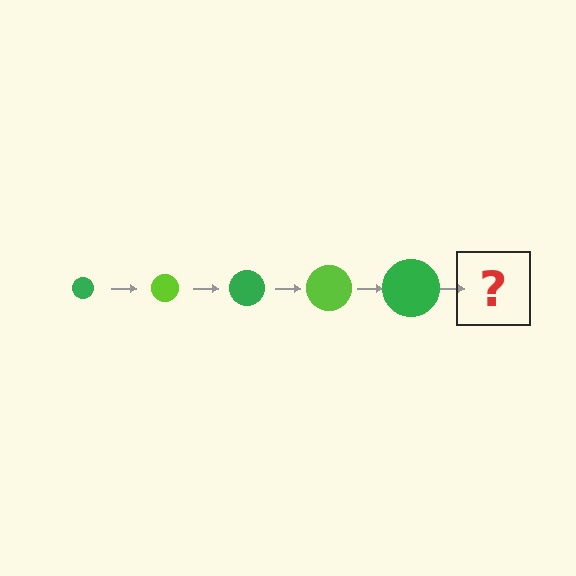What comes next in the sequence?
The next element should be a lime circle, larger than the previous one.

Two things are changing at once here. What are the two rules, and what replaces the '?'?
The two rules are that the circle grows larger each step and the color cycles through green and lime. The '?' should be a lime circle, larger than the previous one.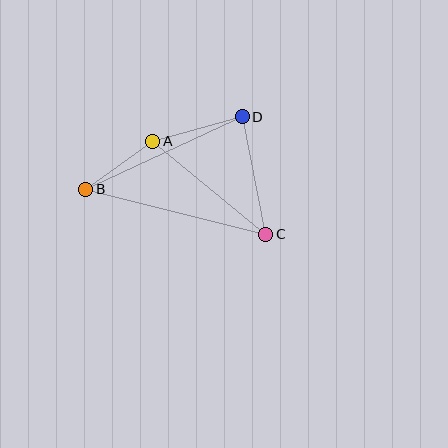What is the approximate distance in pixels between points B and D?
The distance between B and D is approximately 173 pixels.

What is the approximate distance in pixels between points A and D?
The distance between A and D is approximately 93 pixels.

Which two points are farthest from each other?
Points B and C are farthest from each other.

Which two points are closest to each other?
Points A and B are closest to each other.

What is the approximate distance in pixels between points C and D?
The distance between C and D is approximately 120 pixels.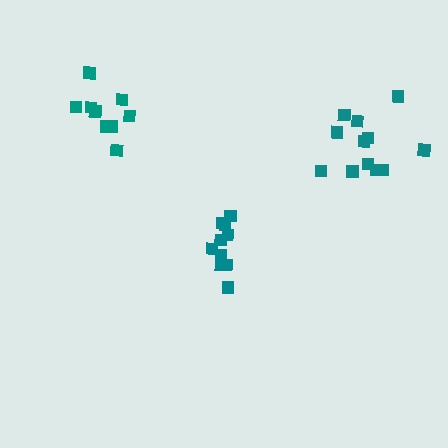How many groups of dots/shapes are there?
There are 3 groups.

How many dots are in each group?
Group 1: 10 dots, Group 2: 12 dots, Group 3: 10 dots (32 total).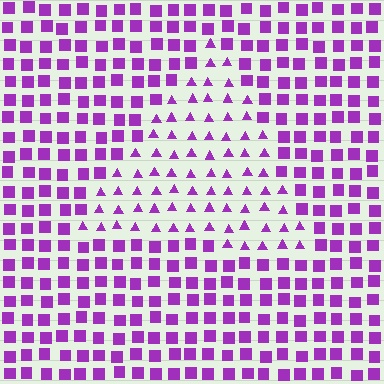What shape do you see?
I see a triangle.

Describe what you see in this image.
The image is filled with small purple elements arranged in a uniform grid. A triangle-shaped region contains triangles, while the surrounding area contains squares. The boundary is defined purely by the change in element shape.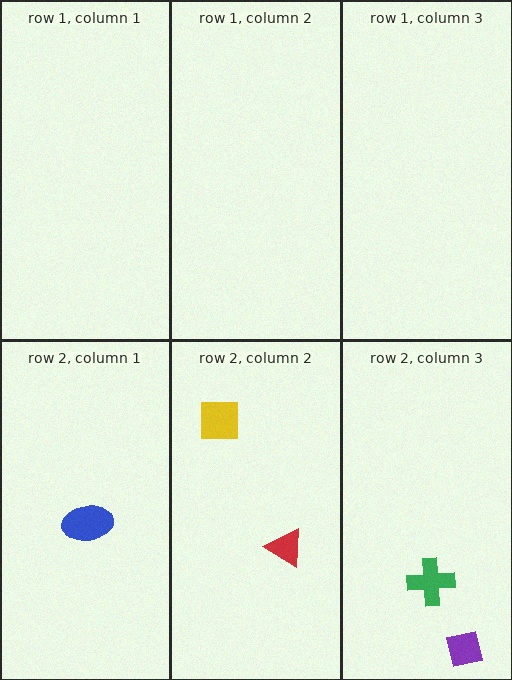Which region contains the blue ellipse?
The row 2, column 1 region.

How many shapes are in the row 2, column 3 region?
2.